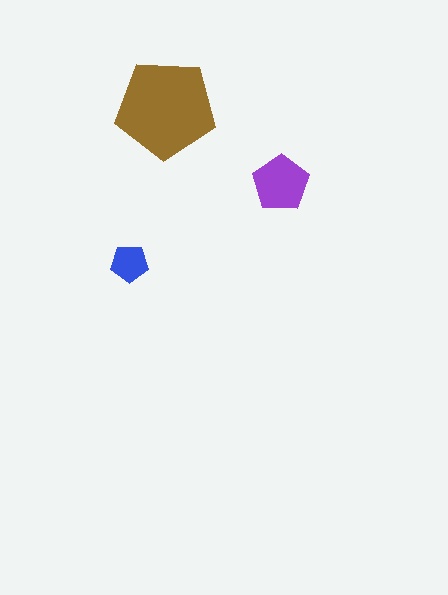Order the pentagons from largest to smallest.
the brown one, the purple one, the blue one.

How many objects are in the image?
There are 3 objects in the image.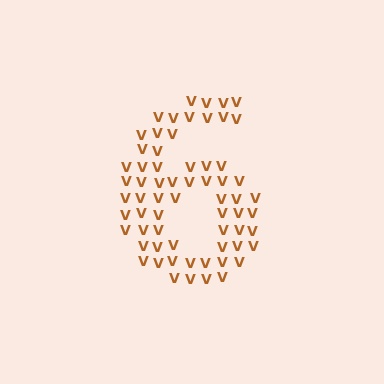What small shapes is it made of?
It is made of small letter V's.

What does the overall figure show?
The overall figure shows the digit 6.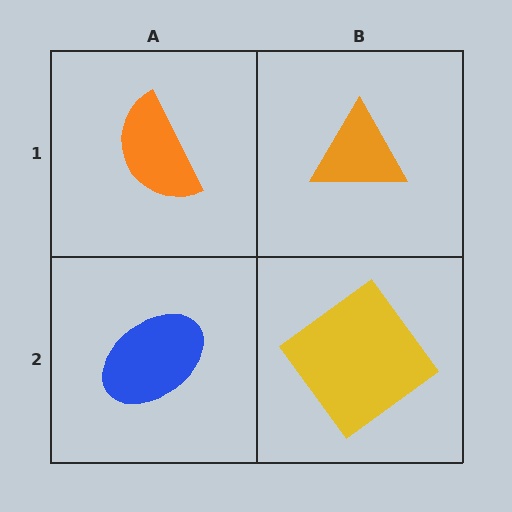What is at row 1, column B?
An orange triangle.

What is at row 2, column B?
A yellow diamond.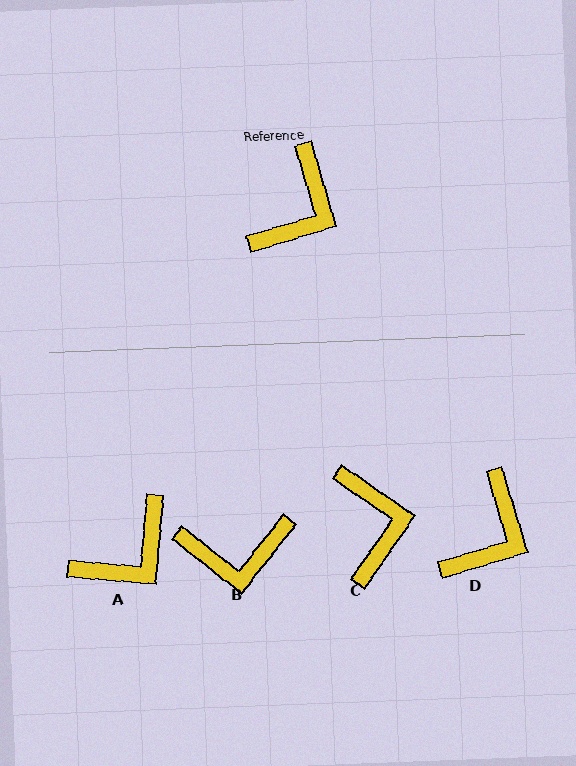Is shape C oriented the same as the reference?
No, it is off by about 39 degrees.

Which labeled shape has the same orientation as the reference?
D.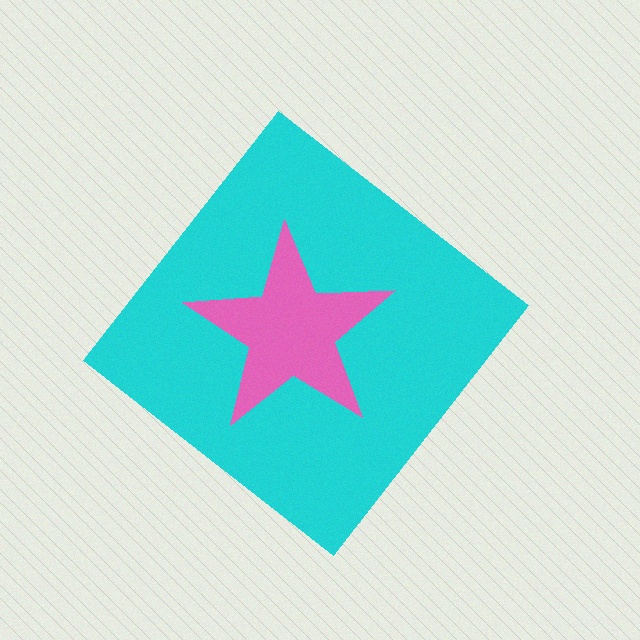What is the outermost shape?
The cyan diamond.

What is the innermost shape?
The pink star.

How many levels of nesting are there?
2.